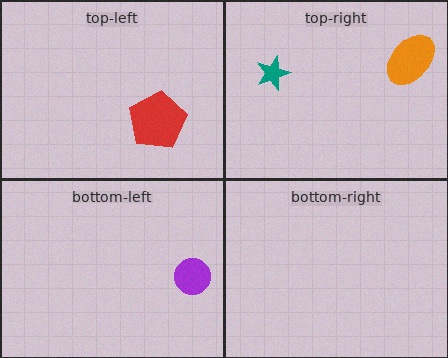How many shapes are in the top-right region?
2.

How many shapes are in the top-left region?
1.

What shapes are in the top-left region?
The red pentagon.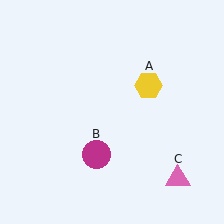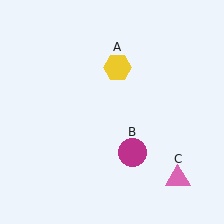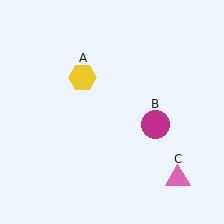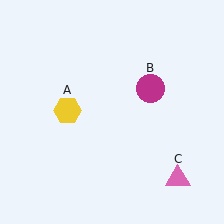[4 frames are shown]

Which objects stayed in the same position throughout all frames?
Pink triangle (object C) remained stationary.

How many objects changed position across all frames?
2 objects changed position: yellow hexagon (object A), magenta circle (object B).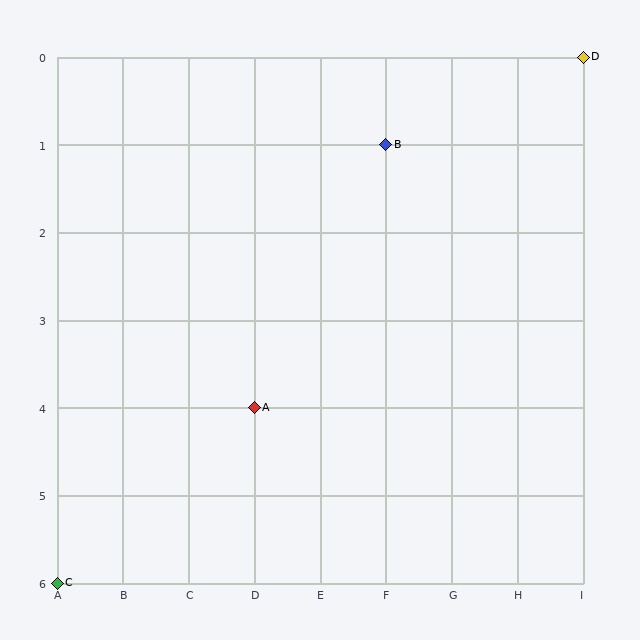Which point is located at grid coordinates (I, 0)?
Point D is at (I, 0).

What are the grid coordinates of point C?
Point C is at grid coordinates (A, 6).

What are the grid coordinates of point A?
Point A is at grid coordinates (D, 4).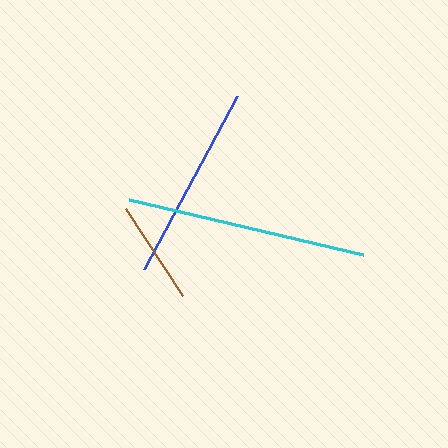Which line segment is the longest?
The cyan line is the longest at approximately 240 pixels.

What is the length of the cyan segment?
The cyan segment is approximately 240 pixels long.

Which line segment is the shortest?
The brown line is the shortest at approximately 105 pixels.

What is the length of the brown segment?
The brown segment is approximately 105 pixels long.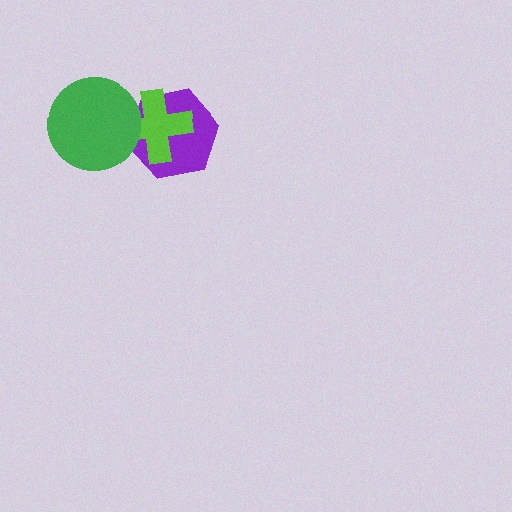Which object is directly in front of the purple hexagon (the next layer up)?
The lime cross is directly in front of the purple hexagon.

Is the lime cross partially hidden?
Yes, it is partially covered by another shape.